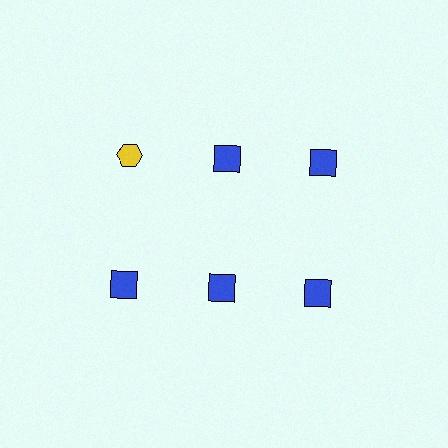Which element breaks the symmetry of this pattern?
The yellow hexagon in the top row, leftmost column breaks the symmetry. All other shapes are blue squares.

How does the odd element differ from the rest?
It differs in both color (yellow instead of blue) and shape (hexagon instead of square).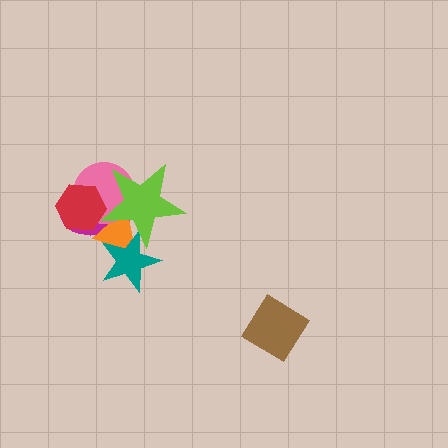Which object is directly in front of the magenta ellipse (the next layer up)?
The orange triangle is directly in front of the magenta ellipse.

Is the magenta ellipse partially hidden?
Yes, it is partially covered by another shape.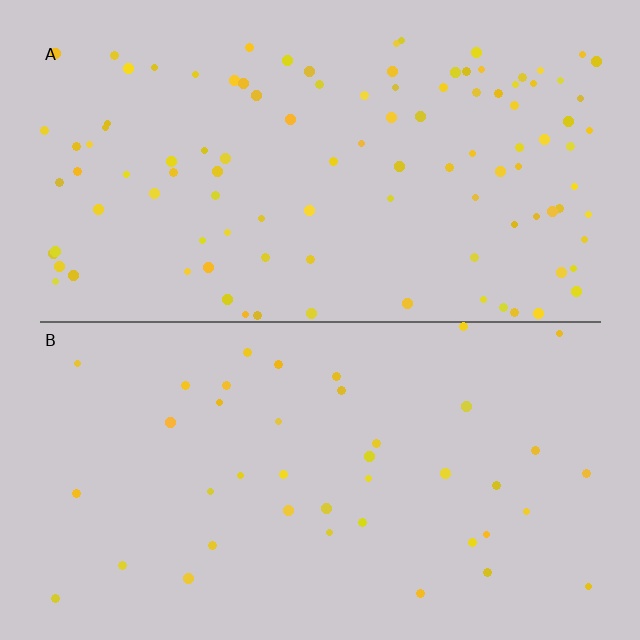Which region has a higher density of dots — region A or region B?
A (the top).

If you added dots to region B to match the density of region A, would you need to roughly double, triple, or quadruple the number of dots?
Approximately triple.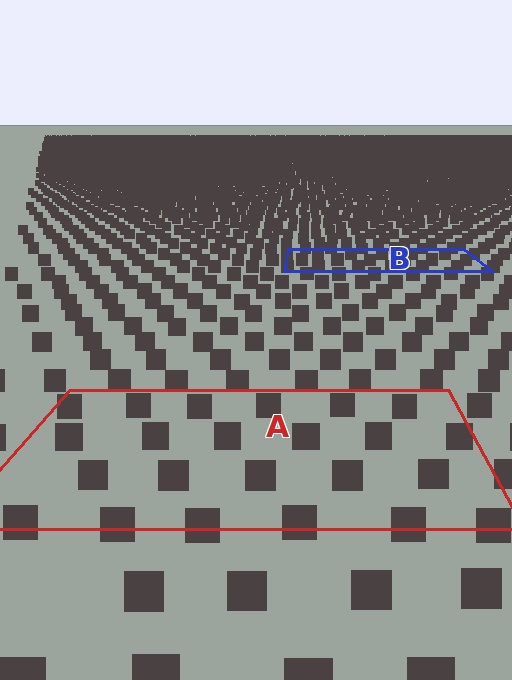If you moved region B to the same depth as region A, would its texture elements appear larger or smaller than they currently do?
They would appear larger. At a closer depth, the same texture elements are projected at a bigger on-screen size.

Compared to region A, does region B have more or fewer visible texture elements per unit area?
Region B has more texture elements per unit area — they are packed more densely because it is farther away.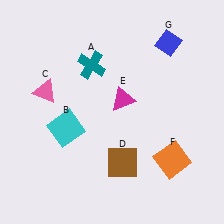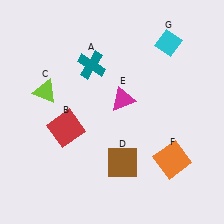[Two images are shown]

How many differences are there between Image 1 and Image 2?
There are 3 differences between the two images.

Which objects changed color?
B changed from cyan to red. C changed from pink to lime. G changed from blue to cyan.